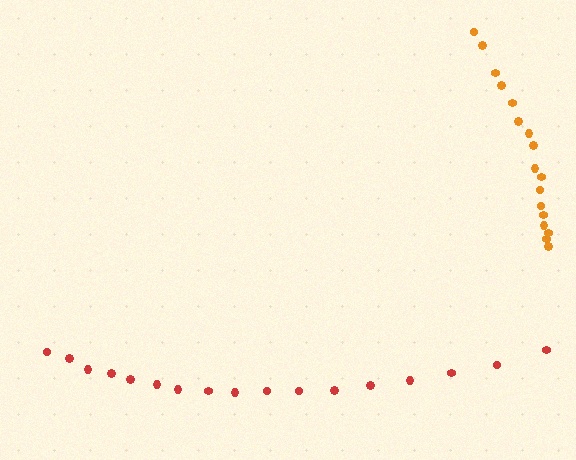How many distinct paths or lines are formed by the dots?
There are 2 distinct paths.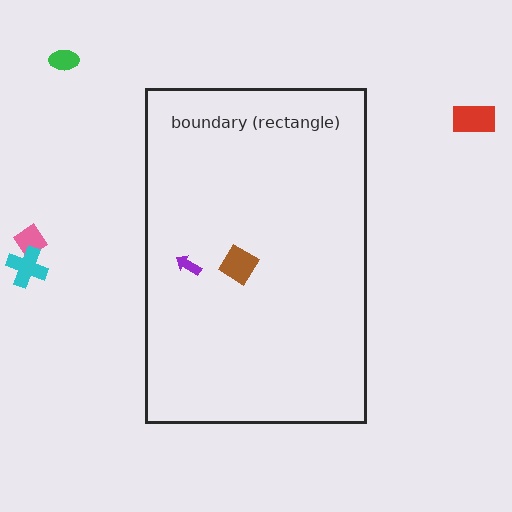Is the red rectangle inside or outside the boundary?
Outside.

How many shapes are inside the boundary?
2 inside, 4 outside.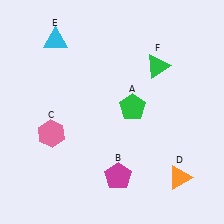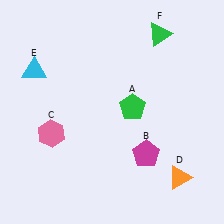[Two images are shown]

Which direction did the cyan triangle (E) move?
The cyan triangle (E) moved down.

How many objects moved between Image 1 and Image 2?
3 objects moved between the two images.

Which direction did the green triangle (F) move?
The green triangle (F) moved up.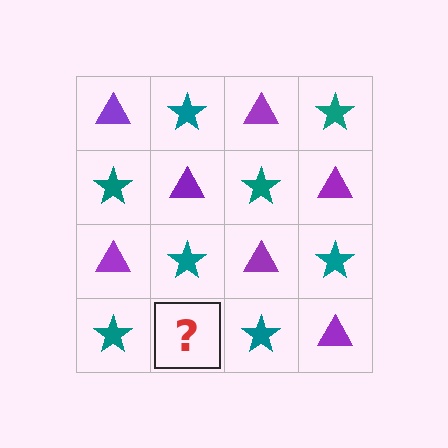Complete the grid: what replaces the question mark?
The question mark should be replaced with a purple triangle.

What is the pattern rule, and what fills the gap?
The rule is that it alternates purple triangle and teal star in a checkerboard pattern. The gap should be filled with a purple triangle.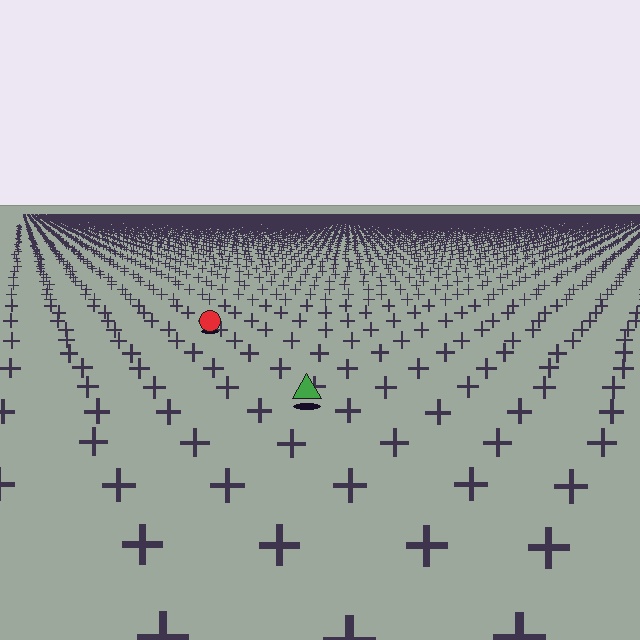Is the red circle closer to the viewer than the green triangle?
No. The green triangle is closer — you can tell from the texture gradient: the ground texture is coarser near it.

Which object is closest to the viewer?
The green triangle is closest. The texture marks near it are larger and more spread out.